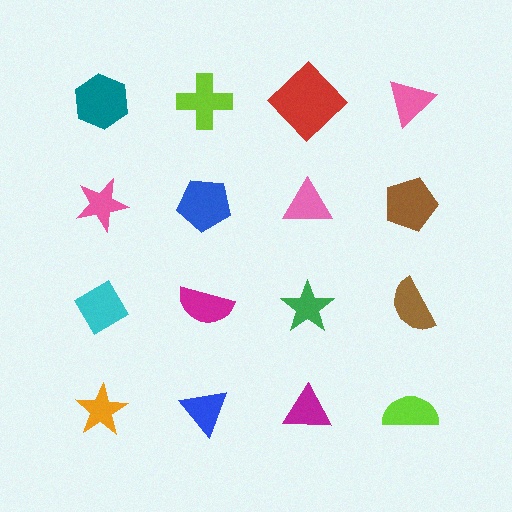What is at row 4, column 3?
A magenta triangle.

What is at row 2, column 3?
A pink triangle.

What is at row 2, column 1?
A pink star.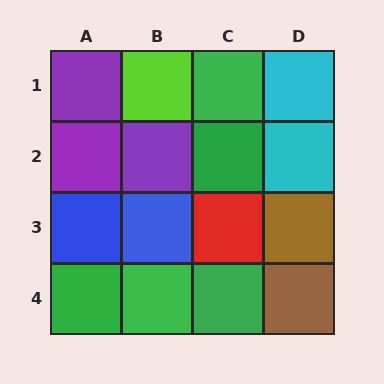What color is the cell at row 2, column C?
Green.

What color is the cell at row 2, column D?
Cyan.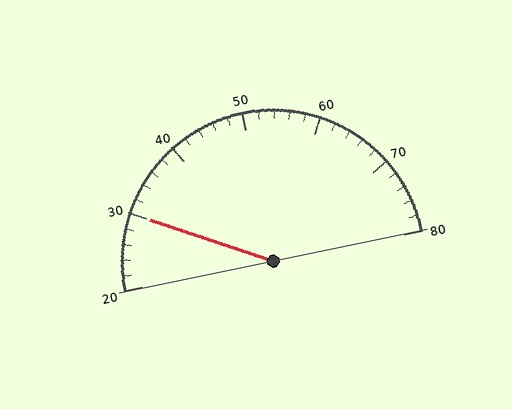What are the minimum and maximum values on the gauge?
The gauge ranges from 20 to 80.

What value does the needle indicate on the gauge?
The needle indicates approximately 30.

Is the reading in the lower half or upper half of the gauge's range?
The reading is in the lower half of the range (20 to 80).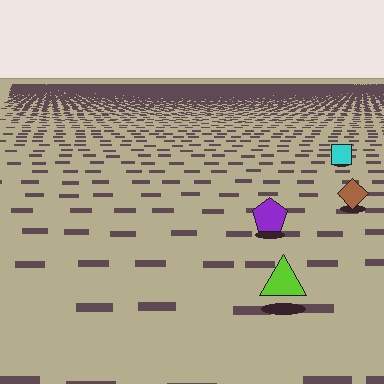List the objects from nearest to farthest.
From nearest to farthest: the lime triangle, the purple pentagon, the brown diamond, the cyan square.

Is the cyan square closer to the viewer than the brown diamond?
No. The brown diamond is closer — you can tell from the texture gradient: the ground texture is coarser near it.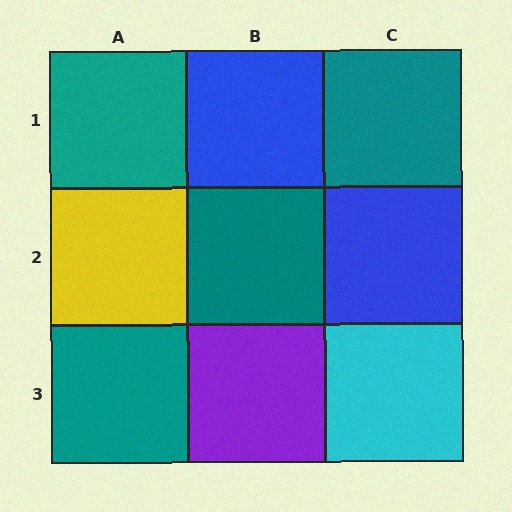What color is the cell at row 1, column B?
Blue.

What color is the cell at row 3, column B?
Purple.